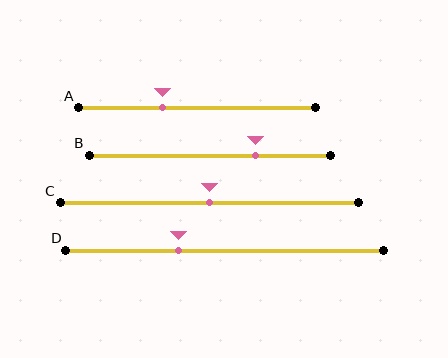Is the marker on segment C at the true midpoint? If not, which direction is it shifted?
Yes, the marker on segment C is at the true midpoint.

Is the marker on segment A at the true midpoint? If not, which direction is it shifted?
No, the marker on segment A is shifted to the left by about 15% of the segment length.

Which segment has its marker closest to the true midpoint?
Segment C has its marker closest to the true midpoint.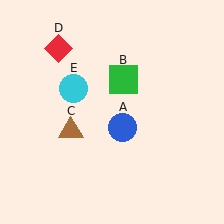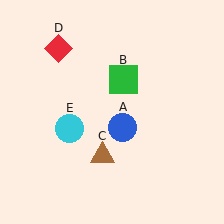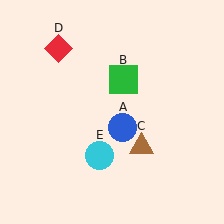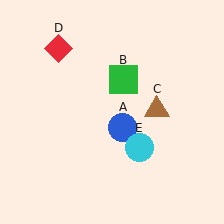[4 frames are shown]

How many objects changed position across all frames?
2 objects changed position: brown triangle (object C), cyan circle (object E).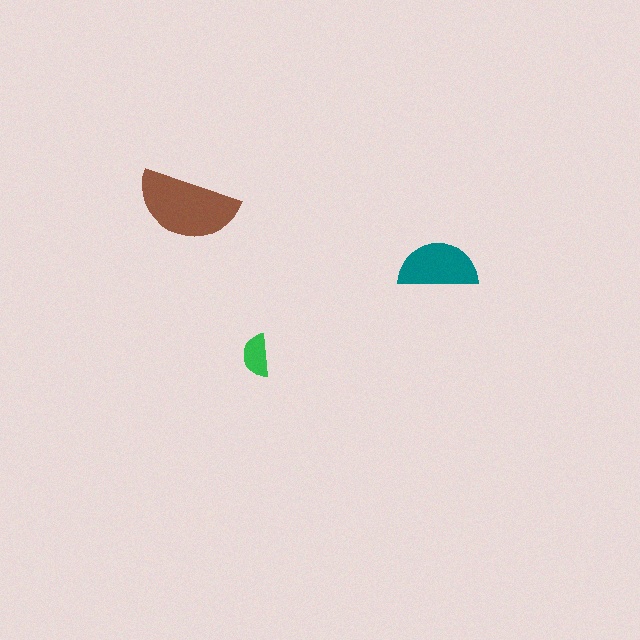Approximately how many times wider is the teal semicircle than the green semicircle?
About 2 times wider.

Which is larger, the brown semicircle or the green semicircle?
The brown one.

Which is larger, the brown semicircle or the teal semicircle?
The brown one.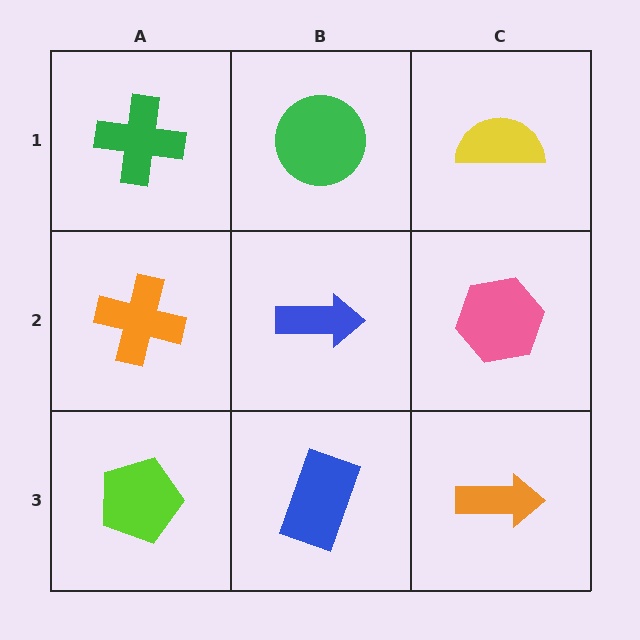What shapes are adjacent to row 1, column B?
A blue arrow (row 2, column B), a green cross (row 1, column A), a yellow semicircle (row 1, column C).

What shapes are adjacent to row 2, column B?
A green circle (row 1, column B), a blue rectangle (row 3, column B), an orange cross (row 2, column A), a pink hexagon (row 2, column C).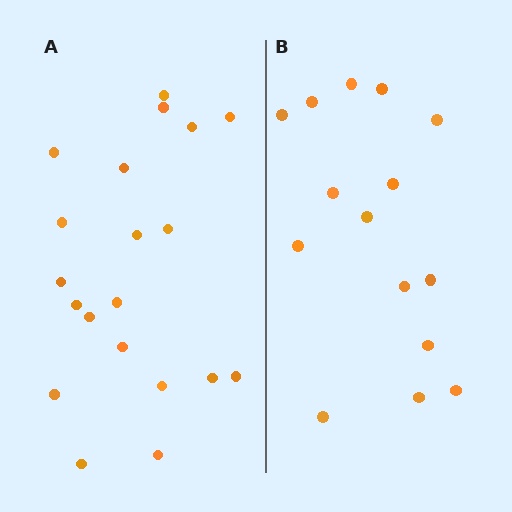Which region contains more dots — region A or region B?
Region A (the left region) has more dots.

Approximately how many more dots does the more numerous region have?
Region A has about 5 more dots than region B.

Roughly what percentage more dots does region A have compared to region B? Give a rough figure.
About 35% more.